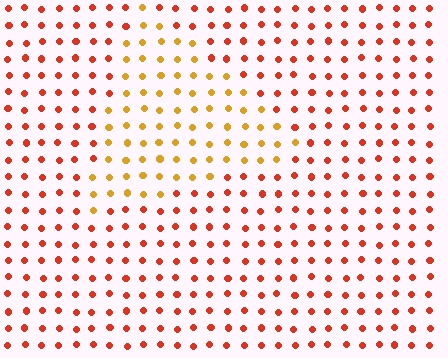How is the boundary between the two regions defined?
The boundary is defined purely by a slight shift in hue (about 36 degrees). Spacing, size, and orientation are identical on both sides.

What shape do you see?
I see a triangle.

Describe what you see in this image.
The image is filled with small red elements in a uniform arrangement. A triangle-shaped region is visible where the elements are tinted to a slightly different hue, forming a subtle color boundary.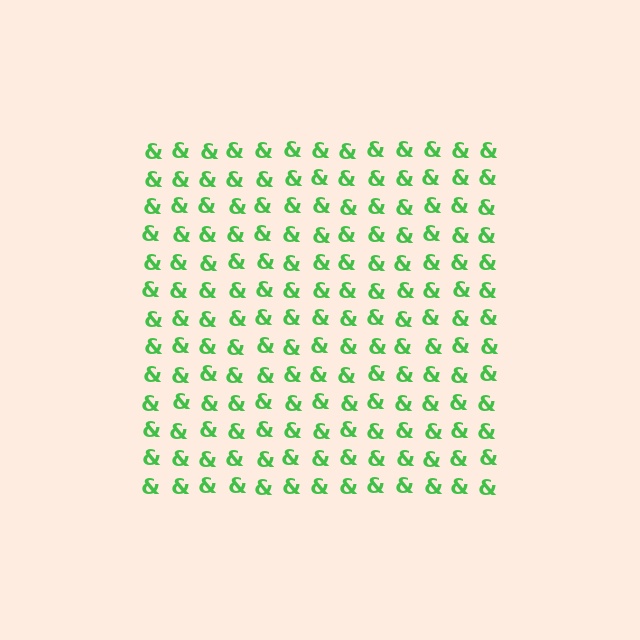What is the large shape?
The large shape is a square.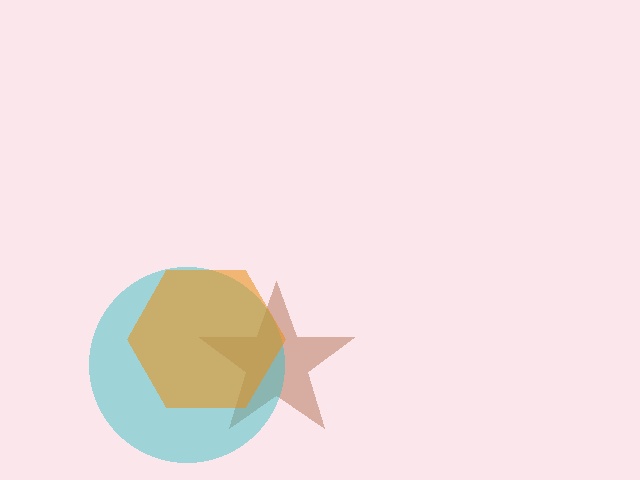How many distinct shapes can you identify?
There are 3 distinct shapes: a brown star, a cyan circle, an orange hexagon.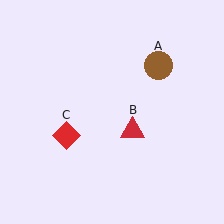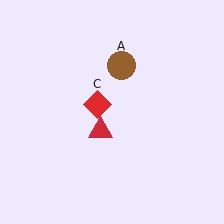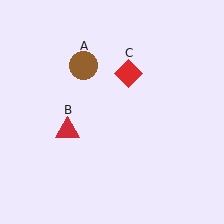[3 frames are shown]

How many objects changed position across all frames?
3 objects changed position: brown circle (object A), red triangle (object B), red diamond (object C).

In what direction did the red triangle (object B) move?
The red triangle (object B) moved left.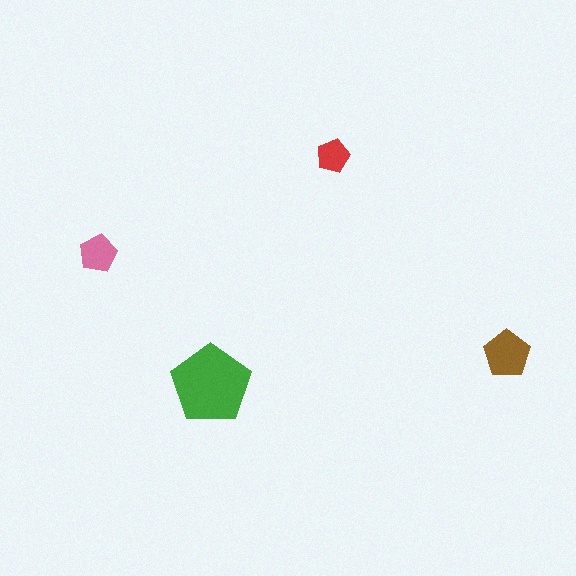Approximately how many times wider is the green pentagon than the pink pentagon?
About 2 times wider.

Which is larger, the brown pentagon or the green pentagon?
The green one.